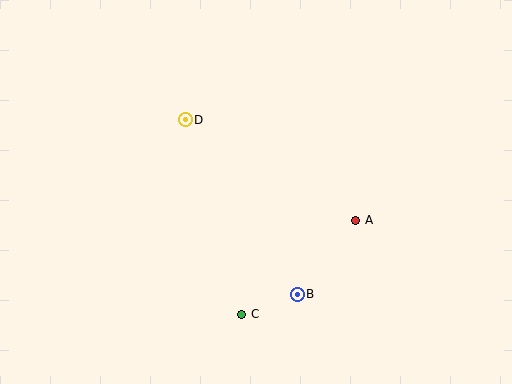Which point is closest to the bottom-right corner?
Point A is closest to the bottom-right corner.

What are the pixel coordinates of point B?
Point B is at (297, 294).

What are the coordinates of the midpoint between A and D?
The midpoint between A and D is at (270, 170).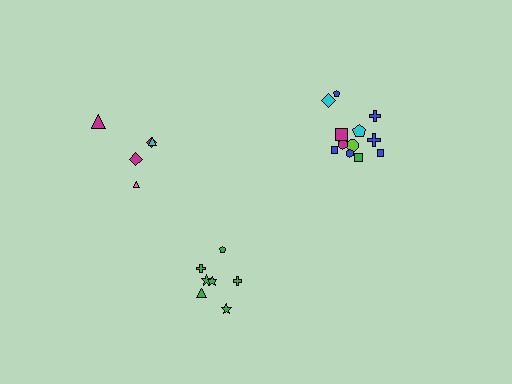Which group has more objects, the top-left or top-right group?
The top-right group.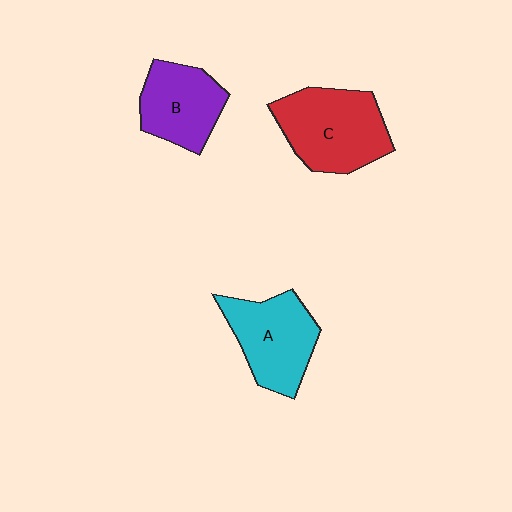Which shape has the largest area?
Shape C (red).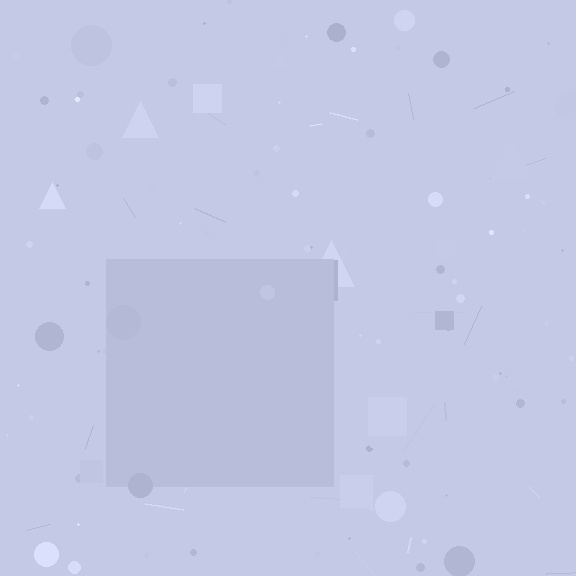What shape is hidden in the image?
A square is hidden in the image.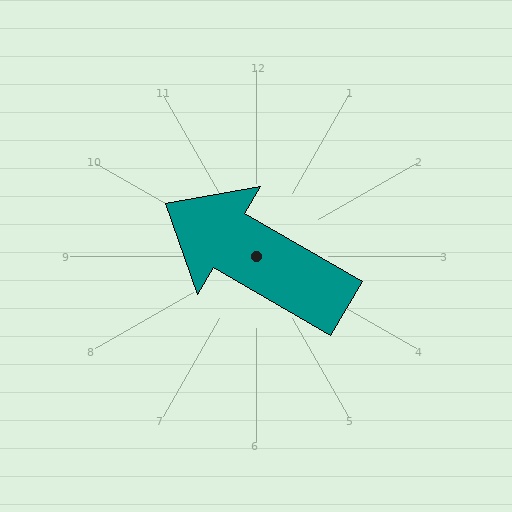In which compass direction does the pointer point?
Northwest.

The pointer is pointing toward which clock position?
Roughly 10 o'clock.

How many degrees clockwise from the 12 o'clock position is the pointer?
Approximately 300 degrees.